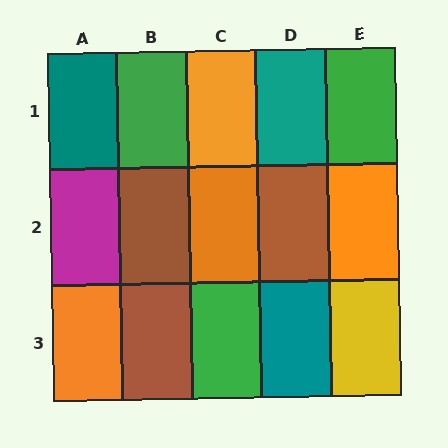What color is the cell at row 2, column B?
Brown.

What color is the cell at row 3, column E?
Yellow.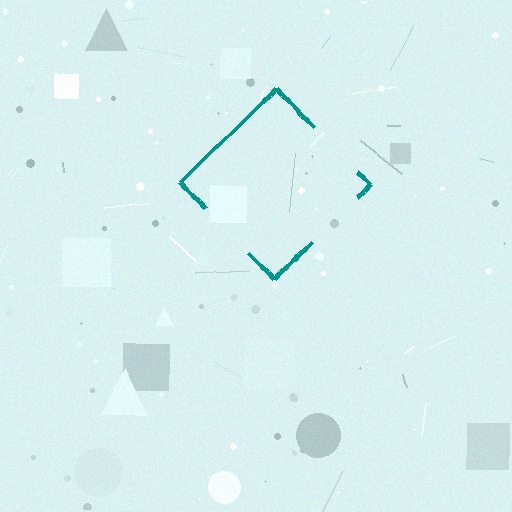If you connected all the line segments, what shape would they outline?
They would outline a diamond.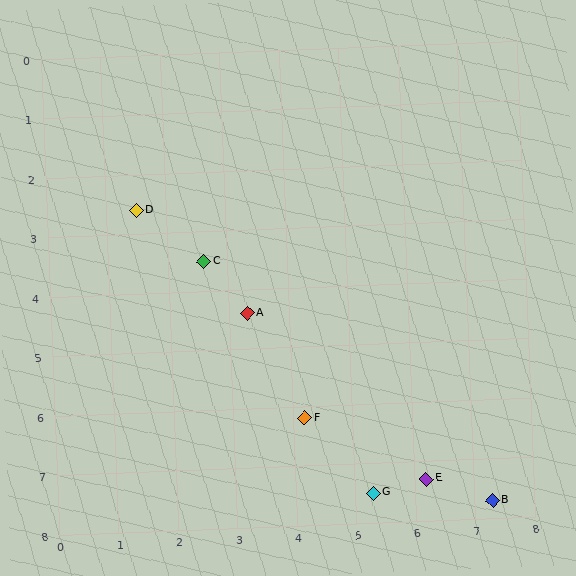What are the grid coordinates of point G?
Point G is at approximately (5.3, 7.5).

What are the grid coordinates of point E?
Point E is at approximately (6.2, 7.3).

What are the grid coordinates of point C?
Point C is at approximately (2.6, 3.5).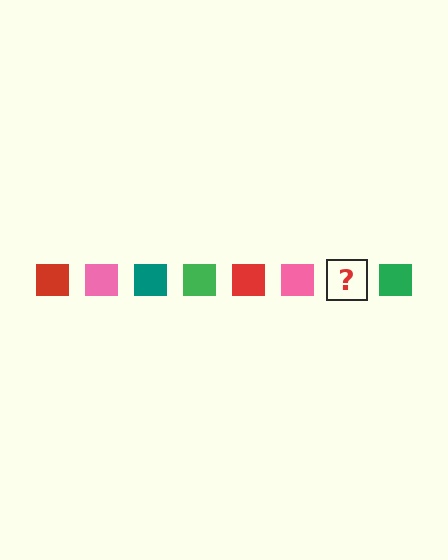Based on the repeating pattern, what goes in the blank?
The blank should be a teal square.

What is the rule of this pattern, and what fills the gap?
The rule is that the pattern cycles through red, pink, teal, green squares. The gap should be filled with a teal square.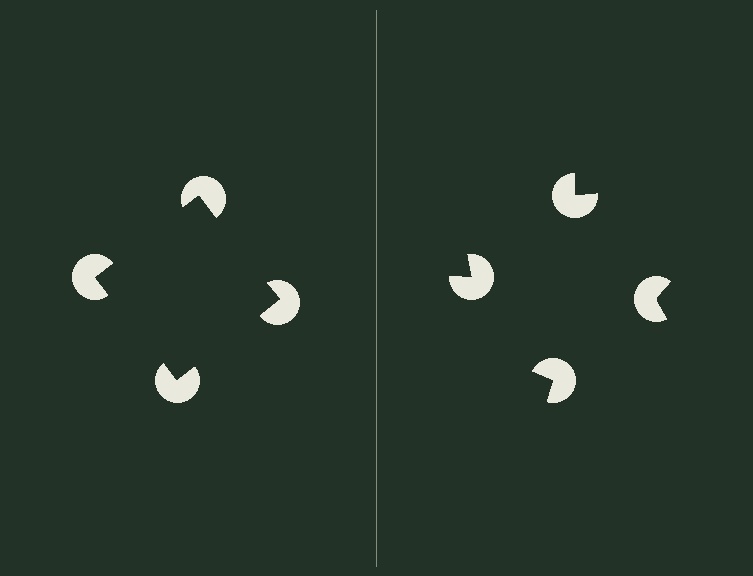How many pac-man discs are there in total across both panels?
8 — 4 on each side.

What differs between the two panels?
The pac-man discs are positioned identically on both sides; only the wedge orientations differ. On the left they align to a square; on the right they are misaligned.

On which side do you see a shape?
An illusory square appears on the left side. On the right side the wedge cuts are rotated, so no coherent shape forms.